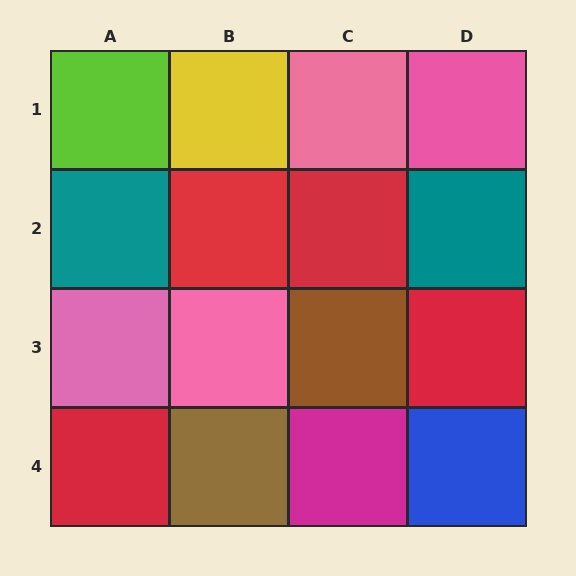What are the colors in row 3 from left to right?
Pink, pink, brown, red.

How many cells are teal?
2 cells are teal.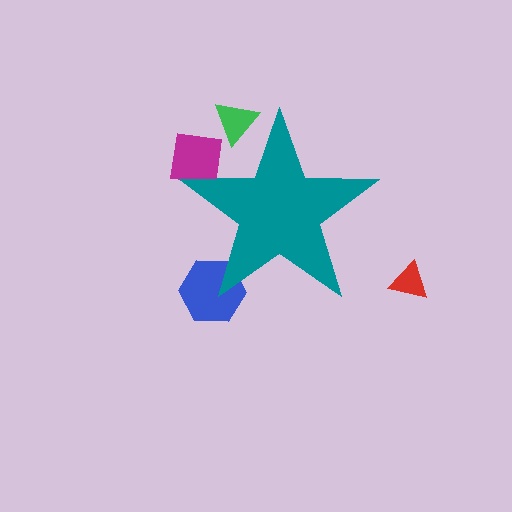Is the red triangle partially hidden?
No, the red triangle is fully visible.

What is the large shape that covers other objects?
A teal star.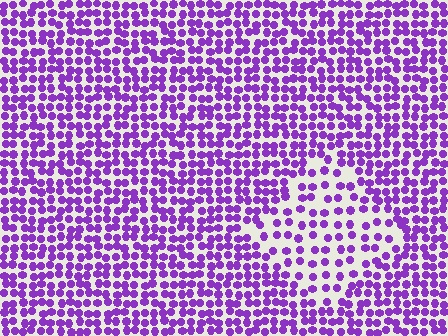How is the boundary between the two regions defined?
The boundary is defined by a change in element density (approximately 1.9x ratio). All elements are the same color, size, and shape.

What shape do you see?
I see a diamond.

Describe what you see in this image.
The image contains small purple elements arranged at two different densities. A diamond-shaped region is visible where the elements are less densely packed than the surrounding area.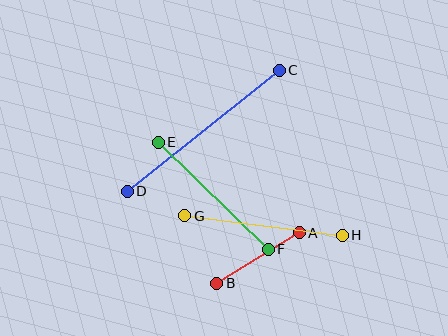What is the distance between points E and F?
The distance is approximately 154 pixels.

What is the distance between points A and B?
The distance is approximately 97 pixels.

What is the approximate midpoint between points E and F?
The midpoint is at approximately (213, 196) pixels.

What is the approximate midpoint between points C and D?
The midpoint is at approximately (203, 131) pixels.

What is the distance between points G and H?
The distance is approximately 158 pixels.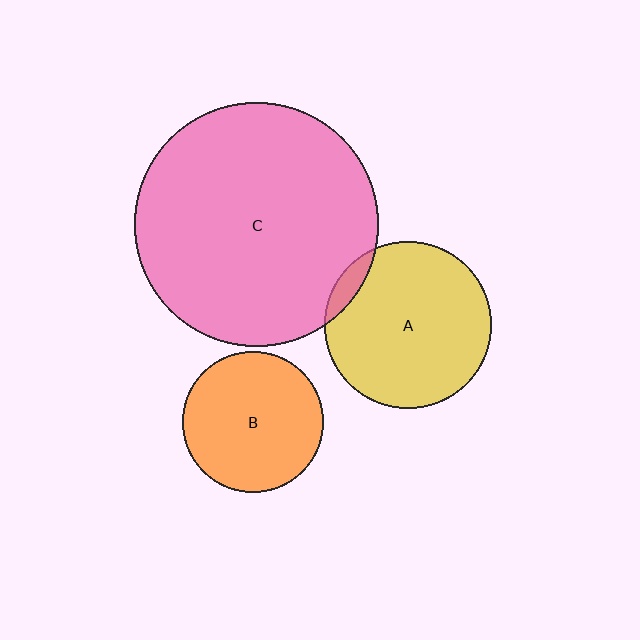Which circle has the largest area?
Circle C (pink).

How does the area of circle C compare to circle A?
Approximately 2.1 times.